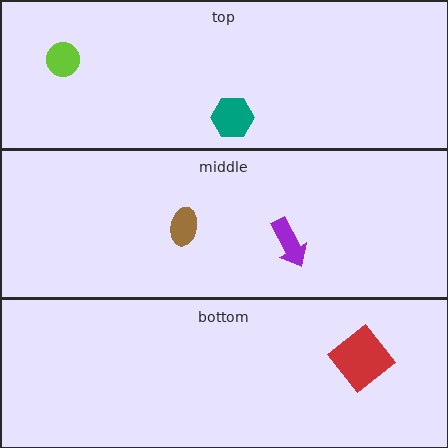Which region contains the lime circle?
The top region.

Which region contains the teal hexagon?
The top region.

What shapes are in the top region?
The lime circle, the teal hexagon.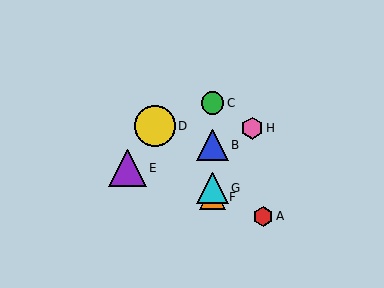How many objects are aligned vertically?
4 objects (B, C, F, G) are aligned vertically.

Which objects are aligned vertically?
Objects B, C, F, G are aligned vertically.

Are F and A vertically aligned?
No, F is at x≈212 and A is at x≈263.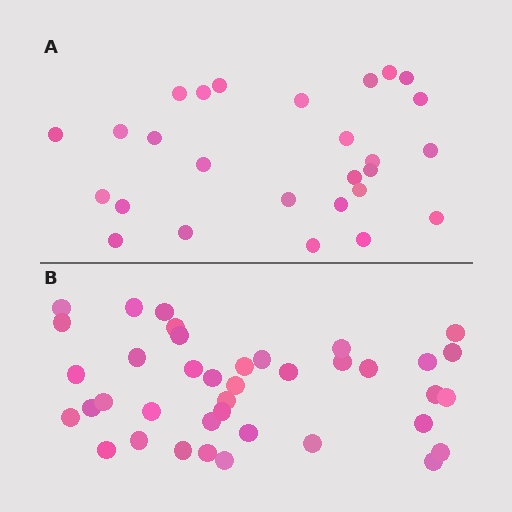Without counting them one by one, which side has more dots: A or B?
Region B (the bottom region) has more dots.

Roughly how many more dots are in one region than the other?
Region B has roughly 12 or so more dots than region A.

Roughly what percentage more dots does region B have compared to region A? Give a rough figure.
About 45% more.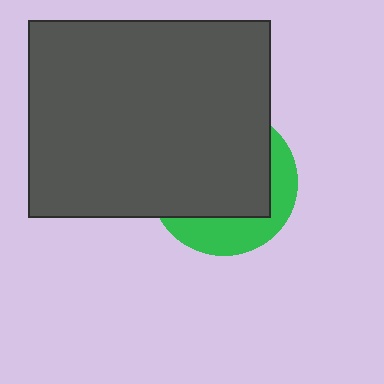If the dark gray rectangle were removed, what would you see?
You would see the complete green circle.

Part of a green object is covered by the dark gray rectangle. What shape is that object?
It is a circle.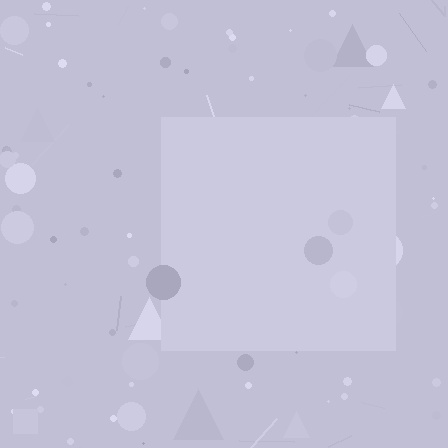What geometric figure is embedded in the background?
A square is embedded in the background.